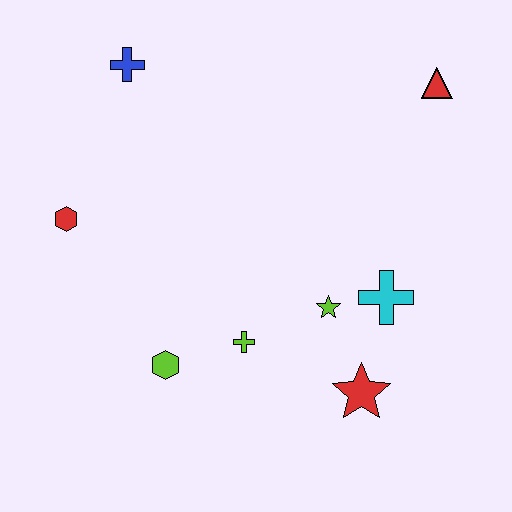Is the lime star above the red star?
Yes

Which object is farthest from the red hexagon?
The red triangle is farthest from the red hexagon.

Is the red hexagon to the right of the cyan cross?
No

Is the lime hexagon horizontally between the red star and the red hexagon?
Yes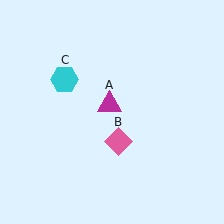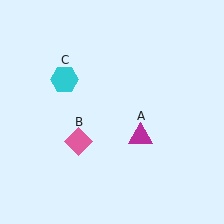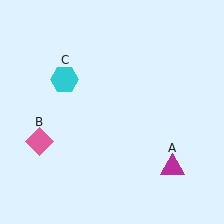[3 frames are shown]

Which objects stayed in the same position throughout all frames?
Cyan hexagon (object C) remained stationary.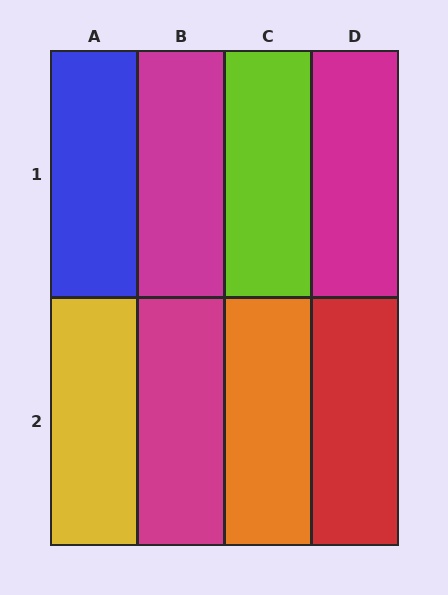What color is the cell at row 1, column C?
Lime.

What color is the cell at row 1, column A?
Blue.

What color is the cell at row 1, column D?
Magenta.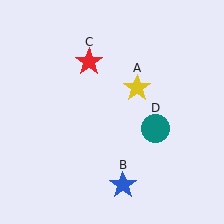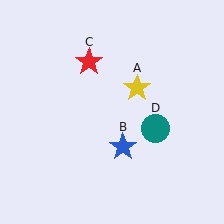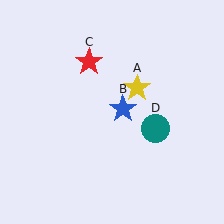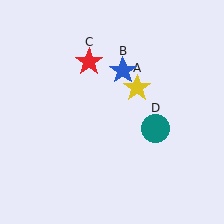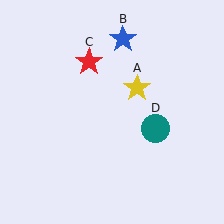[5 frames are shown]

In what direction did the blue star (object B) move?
The blue star (object B) moved up.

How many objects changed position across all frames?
1 object changed position: blue star (object B).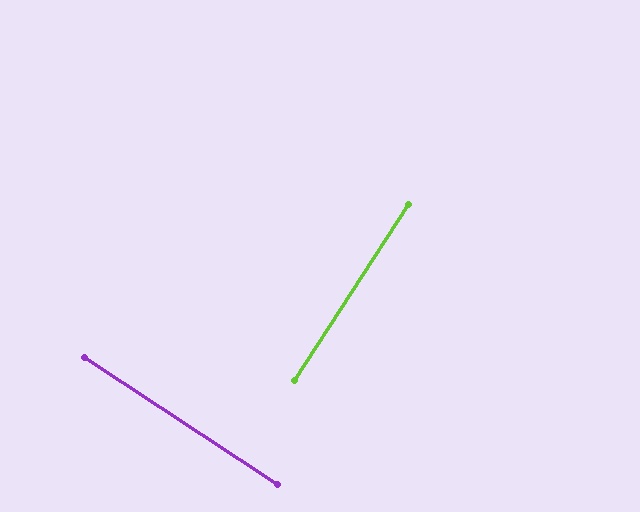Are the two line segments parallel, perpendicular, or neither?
Perpendicular — they meet at approximately 90°.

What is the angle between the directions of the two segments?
Approximately 90 degrees.